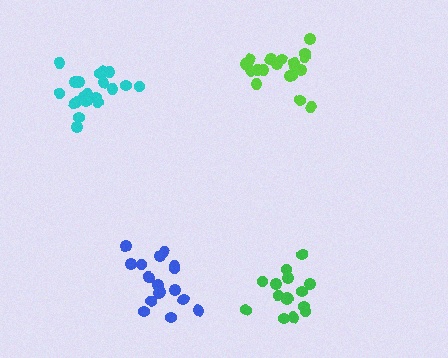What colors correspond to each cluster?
The clusters are colored: cyan, blue, lime, green.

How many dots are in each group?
Group 1: 20 dots, Group 2: 18 dots, Group 3: 19 dots, Group 4: 15 dots (72 total).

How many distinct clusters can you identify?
There are 4 distinct clusters.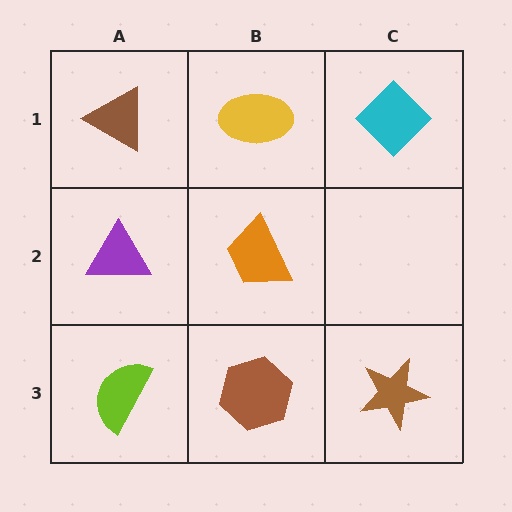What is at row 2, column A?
A purple triangle.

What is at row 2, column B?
An orange trapezoid.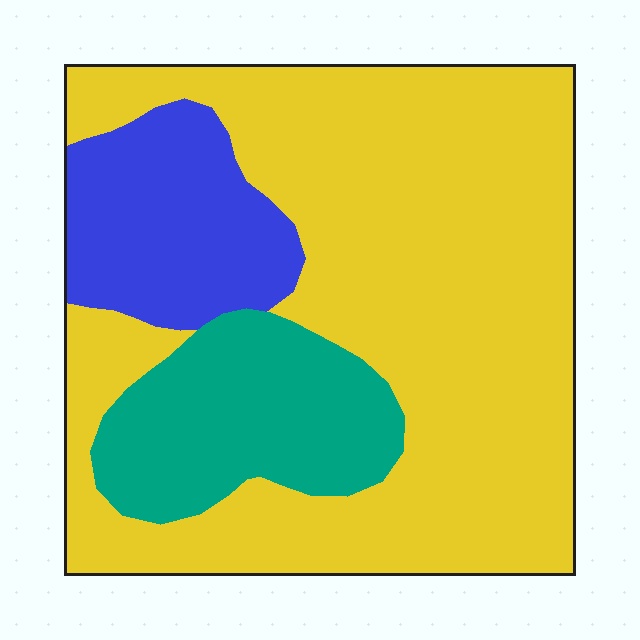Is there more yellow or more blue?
Yellow.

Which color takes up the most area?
Yellow, at roughly 65%.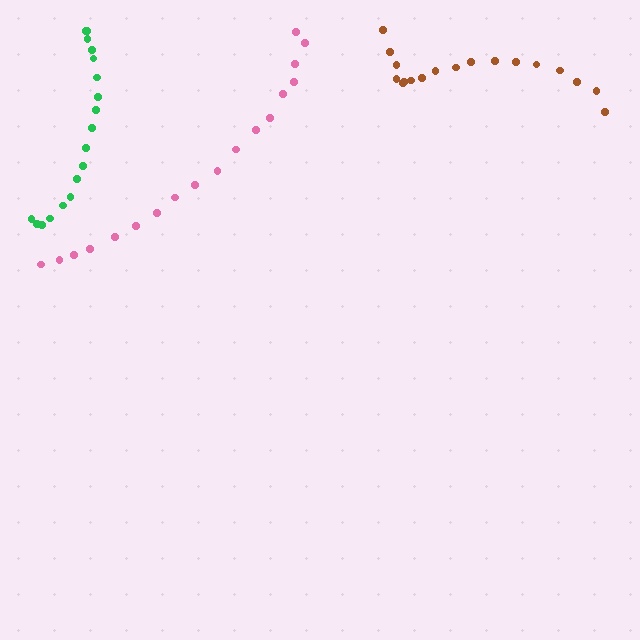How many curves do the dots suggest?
There are 3 distinct paths.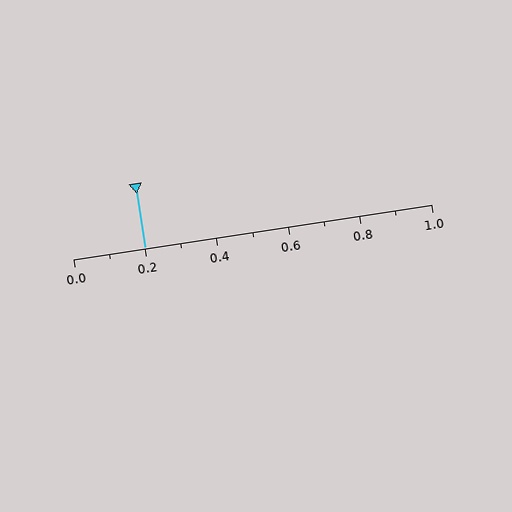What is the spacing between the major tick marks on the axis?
The major ticks are spaced 0.2 apart.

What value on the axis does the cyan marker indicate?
The marker indicates approximately 0.2.